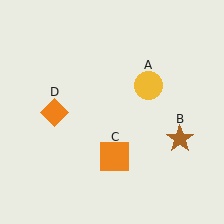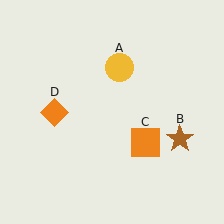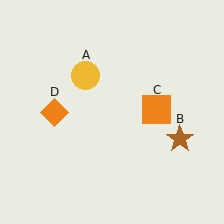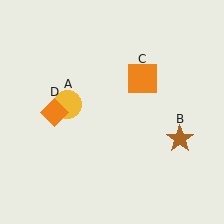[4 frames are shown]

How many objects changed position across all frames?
2 objects changed position: yellow circle (object A), orange square (object C).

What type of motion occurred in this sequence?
The yellow circle (object A), orange square (object C) rotated counterclockwise around the center of the scene.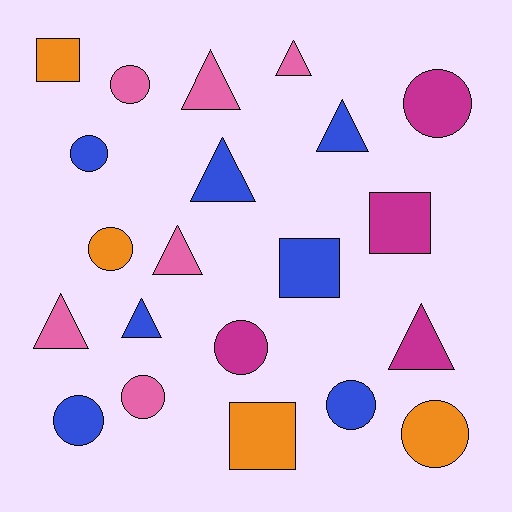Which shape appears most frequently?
Circle, with 9 objects.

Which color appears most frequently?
Blue, with 7 objects.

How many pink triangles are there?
There are 4 pink triangles.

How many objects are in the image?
There are 21 objects.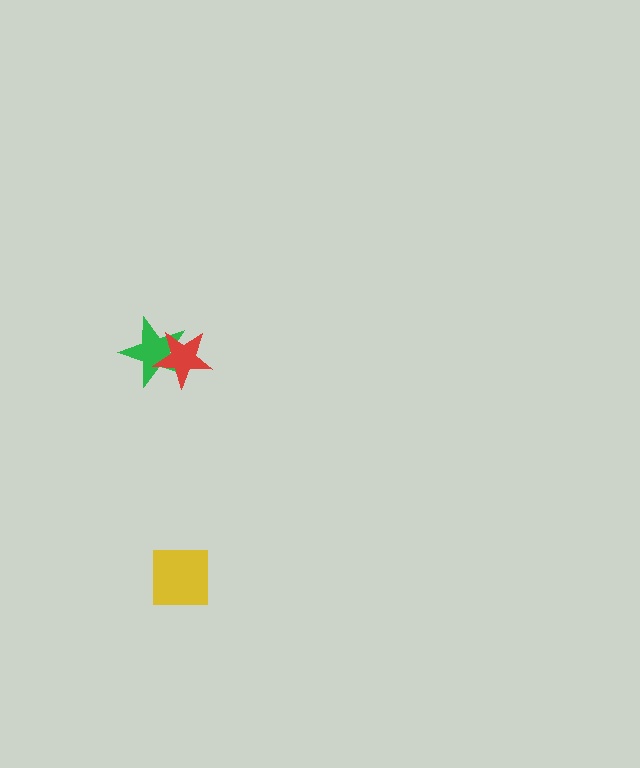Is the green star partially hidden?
Yes, it is partially covered by another shape.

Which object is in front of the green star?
The red star is in front of the green star.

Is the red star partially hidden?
No, no other shape covers it.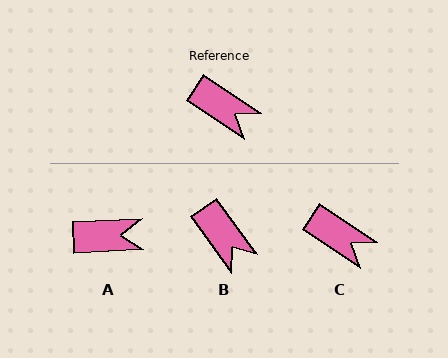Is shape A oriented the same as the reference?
No, it is off by about 36 degrees.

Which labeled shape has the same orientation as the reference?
C.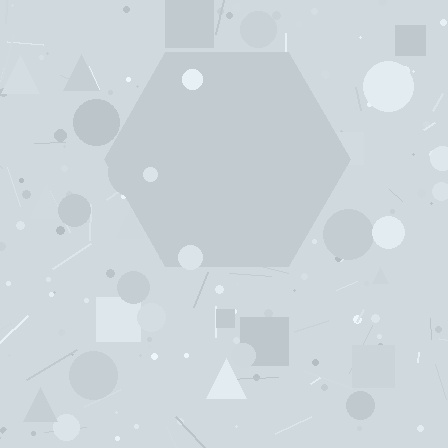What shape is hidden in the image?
A hexagon is hidden in the image.